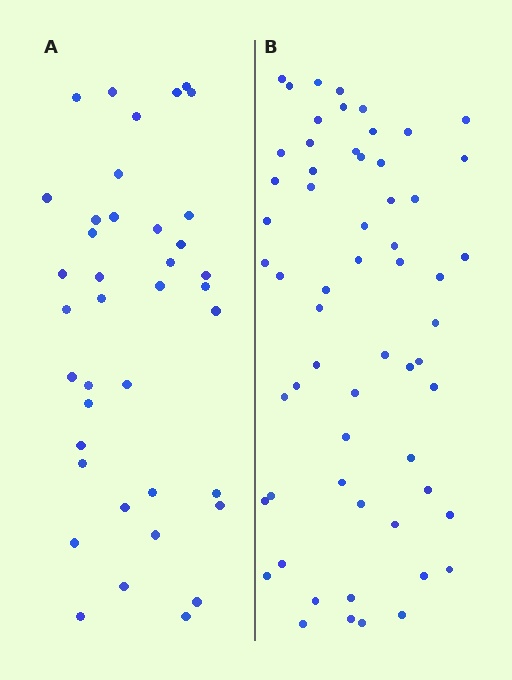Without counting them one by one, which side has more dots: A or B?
Region B (the right region) has more dots.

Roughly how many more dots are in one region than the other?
Region B has approximately 20 more dots than region A.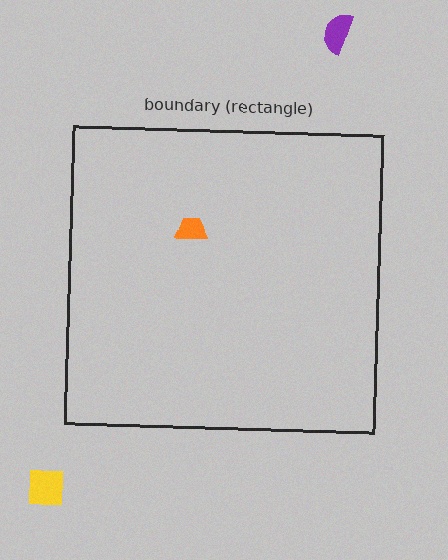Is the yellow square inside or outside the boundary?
Outside.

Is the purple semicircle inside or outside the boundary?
Outside.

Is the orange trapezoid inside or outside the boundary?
Inside.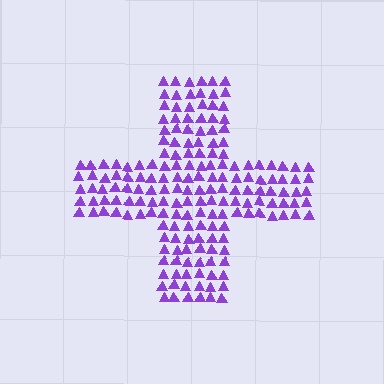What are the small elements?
The small elements are triangles.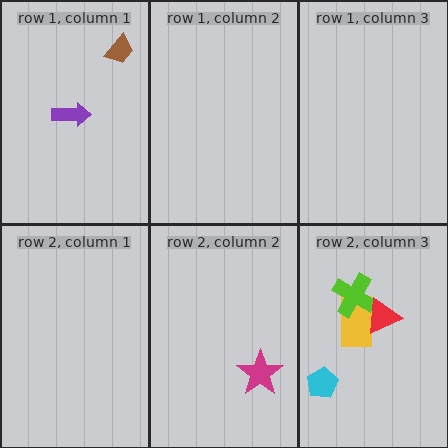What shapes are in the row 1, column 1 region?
The brown trapezoid, the purple arrow.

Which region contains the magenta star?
The row 2, column 2 region.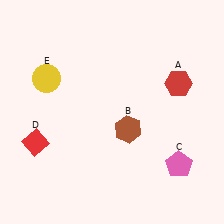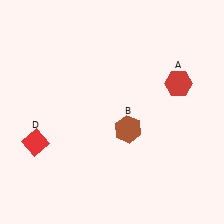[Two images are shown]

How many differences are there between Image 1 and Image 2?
There are 2 differences between the two images.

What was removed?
The pink pentagon (C), the yellow circle (E) were removed in Image 2.